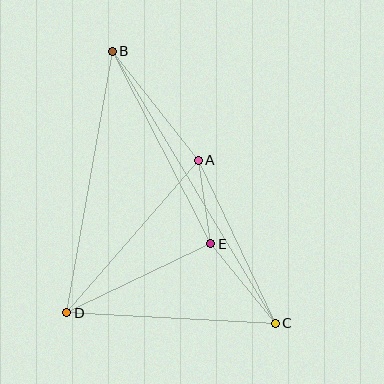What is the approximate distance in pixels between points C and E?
The distance between C and E is approximately 102 pixels.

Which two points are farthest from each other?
Points B and C are farthest from each other.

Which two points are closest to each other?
Points A and E are closest to each other.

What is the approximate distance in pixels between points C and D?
The distance between C and D is approximately 209 pixels.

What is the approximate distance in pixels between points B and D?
The distance between B and D is approximately 266 pixels.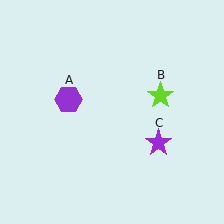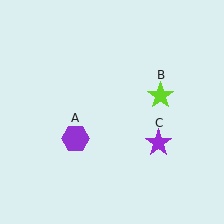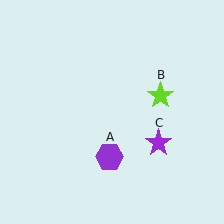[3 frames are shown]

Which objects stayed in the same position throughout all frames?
Lime star (object B) and purple star (object C) remained stationary.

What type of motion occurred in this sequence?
The purple hexagon (object A) rotated counterclockwise around the center of the scene.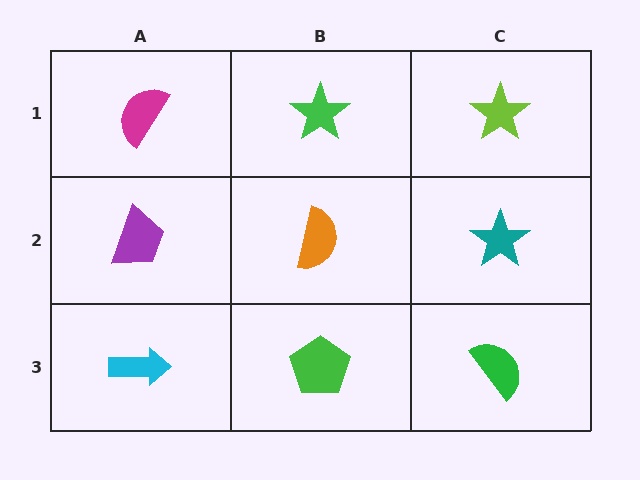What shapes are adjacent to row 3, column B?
An orange semicircle (row 2, column B), a cyan arrow (row 3, column A), a green semicircle (row 3, column C).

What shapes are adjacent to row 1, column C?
A teal star (row 2, column C), a green star (row 1, column B).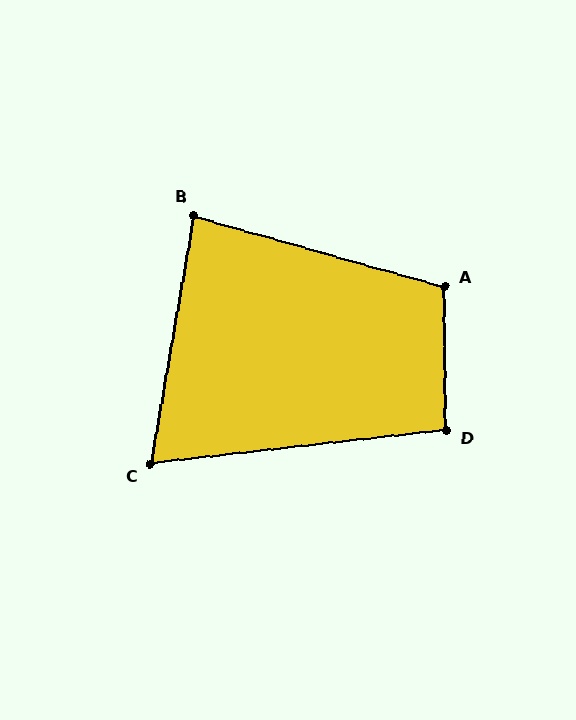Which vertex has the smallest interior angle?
C, at approximately 74 degrees.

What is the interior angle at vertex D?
Approximately 96 degrees (obtuse).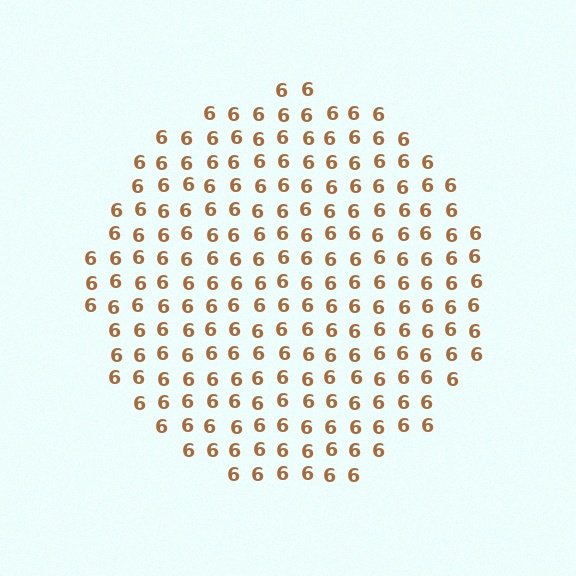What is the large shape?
The large shape is a circle.